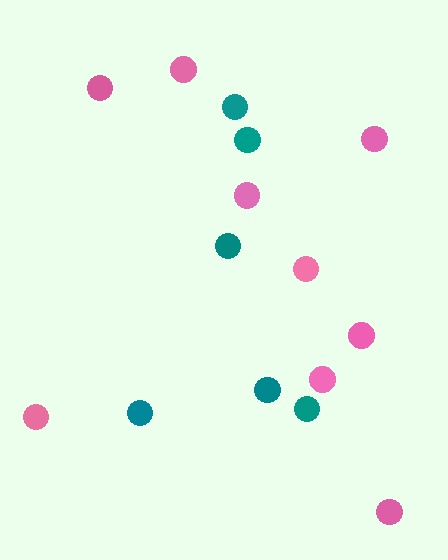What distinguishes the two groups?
There are 2 groups: one group of pink circles (9) and one group of teal circles (6).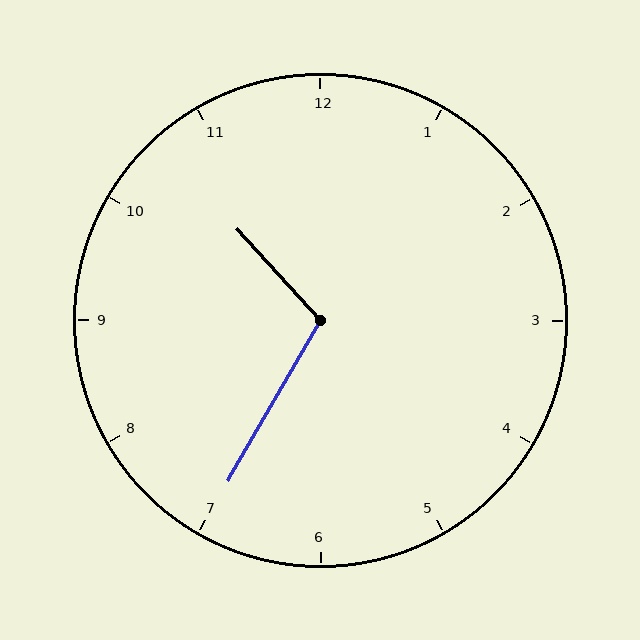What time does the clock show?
10:35.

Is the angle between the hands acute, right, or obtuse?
It is obtuse.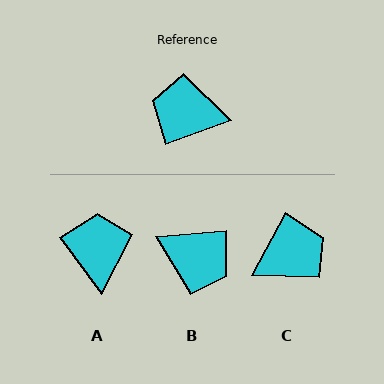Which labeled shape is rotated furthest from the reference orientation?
B, about 164 degrees away.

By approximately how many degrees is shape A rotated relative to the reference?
Approximately 74 degrees clockwise.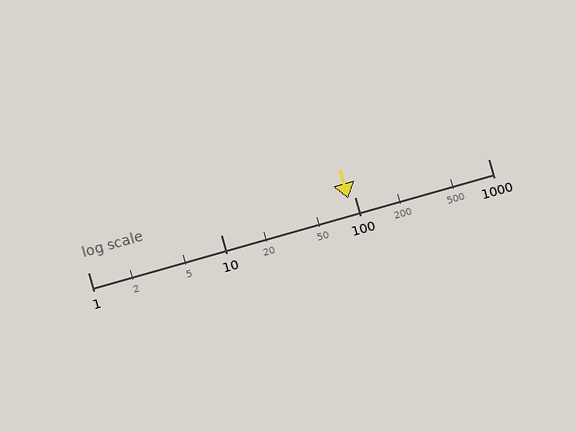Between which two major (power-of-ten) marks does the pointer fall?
The pointer is between 10 and 100.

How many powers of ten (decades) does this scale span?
The scale spans 3 decades, from 1 to 1000.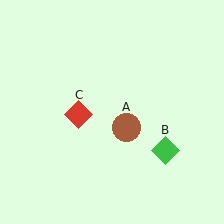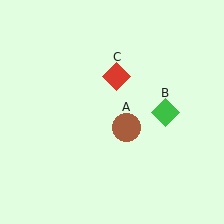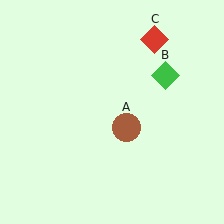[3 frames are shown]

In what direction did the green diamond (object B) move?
The green diamond (object B) moved up.